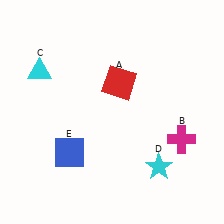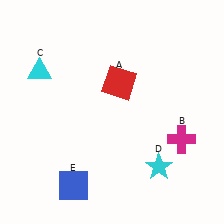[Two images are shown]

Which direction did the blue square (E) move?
The blue square (E) moved down.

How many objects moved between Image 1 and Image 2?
1 object moved between the two images.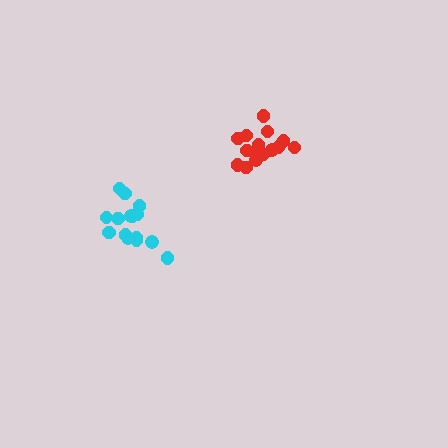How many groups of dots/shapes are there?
There are 2 groups.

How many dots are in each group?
Group 1: 15 dots, Group 2: 17 dots (32 total).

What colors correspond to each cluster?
The clusters are colored: cyan, red.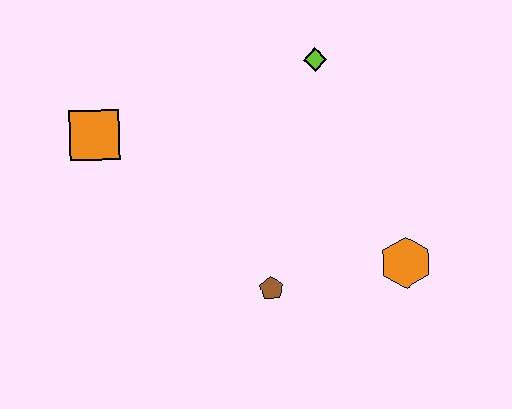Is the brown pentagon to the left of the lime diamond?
Yes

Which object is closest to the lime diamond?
The orange hexagon is closest to the lime diamond.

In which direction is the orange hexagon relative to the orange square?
The orange hexagon is to the right of the orange square.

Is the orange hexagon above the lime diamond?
No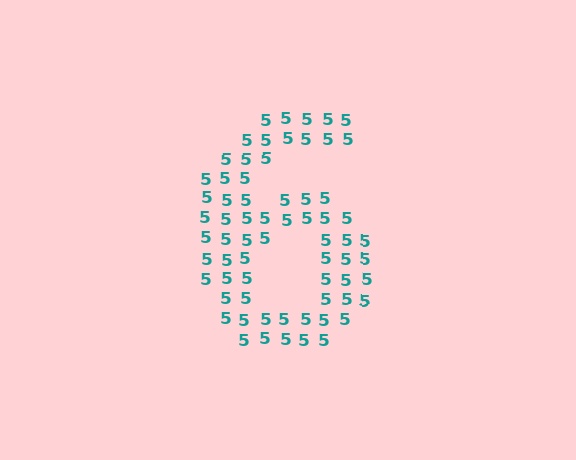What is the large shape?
The large shape is the digit 6.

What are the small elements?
The small elements are digit 5's.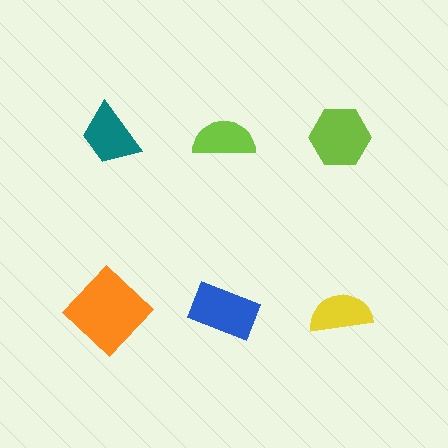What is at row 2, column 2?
A blue rectangle.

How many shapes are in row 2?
3 shapes.